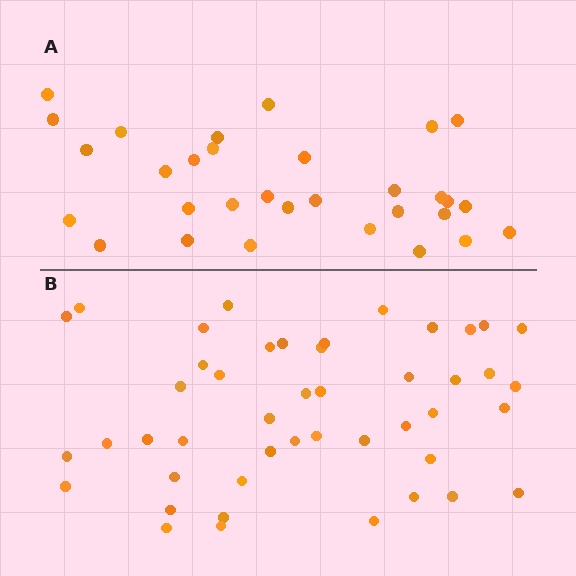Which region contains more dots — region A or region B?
Region B (the bottom region) has more dots.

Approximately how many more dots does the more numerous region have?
Region B has approximately 15 more dots than region A.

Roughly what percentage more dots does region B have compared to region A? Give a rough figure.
About 50% more.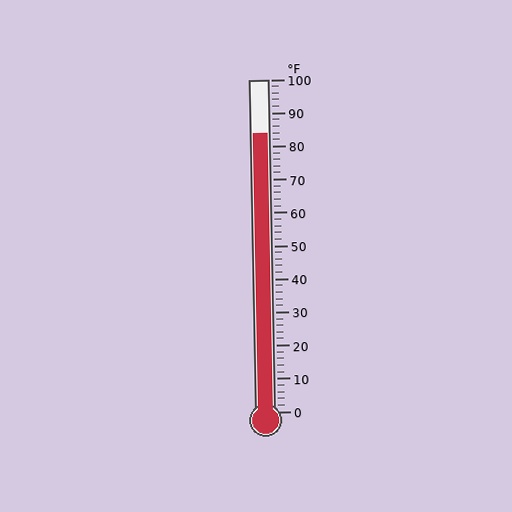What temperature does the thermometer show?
The thermometer shows approximately 84°F.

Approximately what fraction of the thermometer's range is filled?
The thermometer is filled to approximately 85% of its range.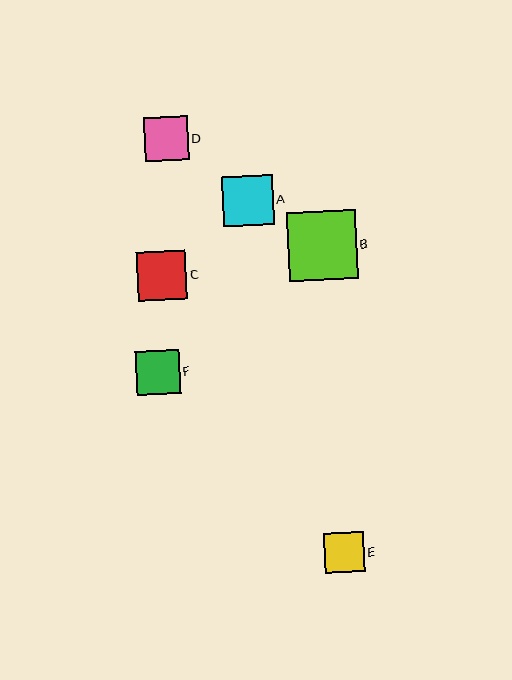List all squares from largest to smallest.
From largest to smallest: B, A, C, D, F, E.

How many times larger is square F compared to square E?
Square F is approximately 1.1 times the size of square E.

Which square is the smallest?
Square E is the smallest with a size of approximately 40 pixels.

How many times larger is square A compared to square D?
Square A is approximately 1.1 times the size of square D.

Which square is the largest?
Square B is the largest with a size of approximately 69 pixels.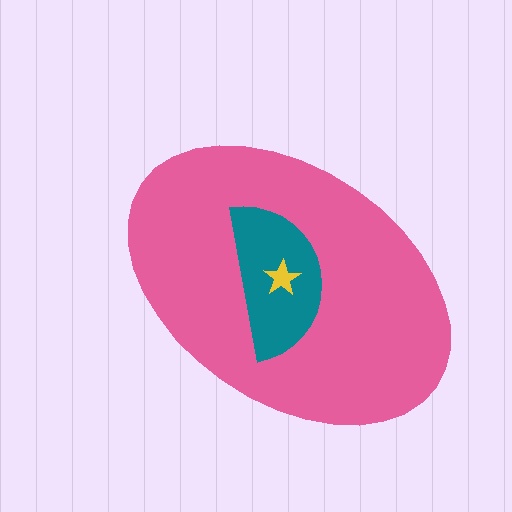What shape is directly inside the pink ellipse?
The teal semicircle.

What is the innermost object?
The yellow star.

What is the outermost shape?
The pink ellipse.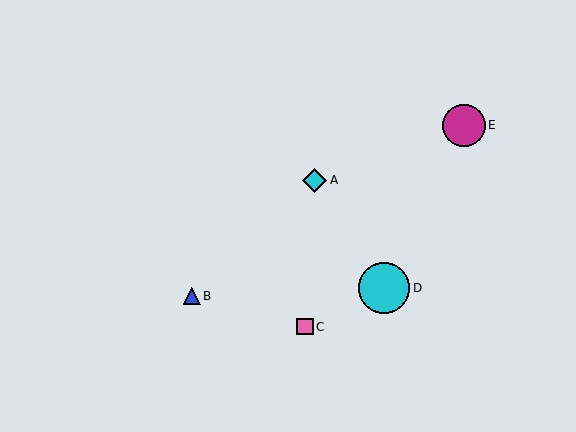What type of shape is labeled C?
Shape C is a pink square.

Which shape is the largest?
The cyan circle (labeled D) is the largest.